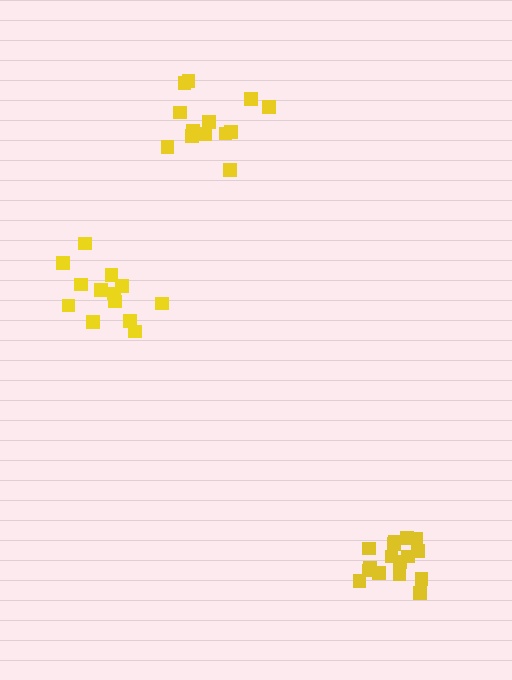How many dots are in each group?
Group 1: 13 dots, Group 2: 16 dots, Group 3: 13 dots (42 total).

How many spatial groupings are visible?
There are 3 spatial groupings.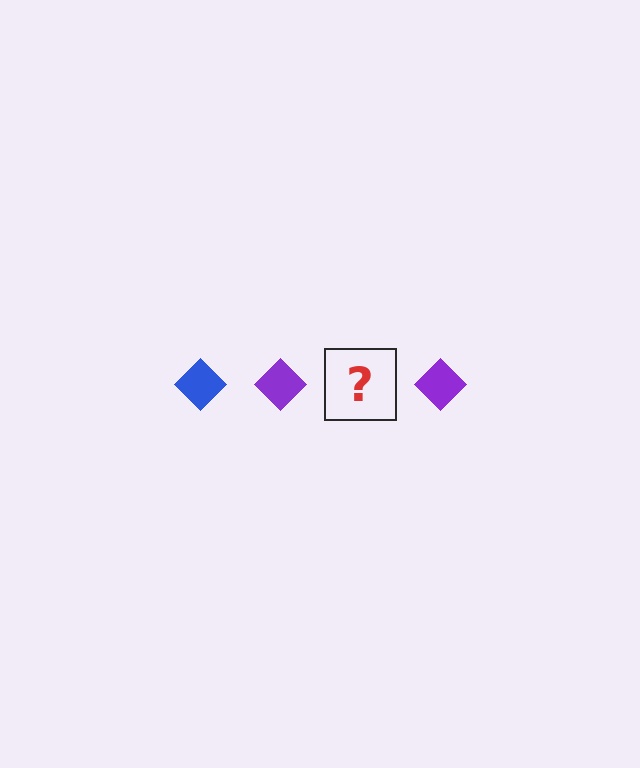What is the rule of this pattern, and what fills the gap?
The rule is that the pattern cycles through blue, purple diamonds. The gap should be filled with a blue diamond.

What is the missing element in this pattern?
The missing element is a blue diamond.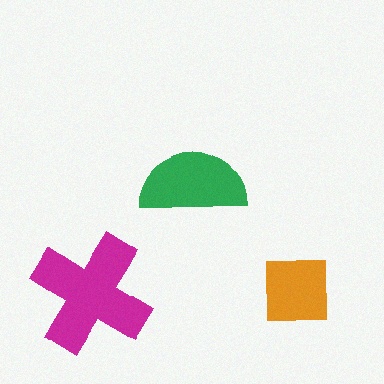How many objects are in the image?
There are 3 objects in the image.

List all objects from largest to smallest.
The magenta cross, the green semicircle, the orange square.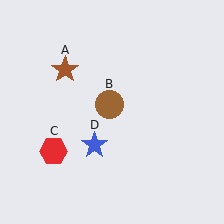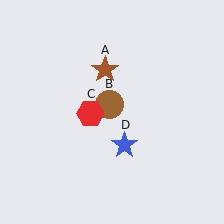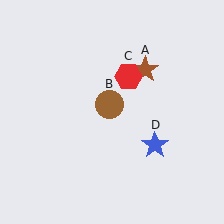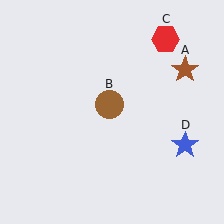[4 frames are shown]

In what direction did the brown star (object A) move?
The brown star (object A) moved right.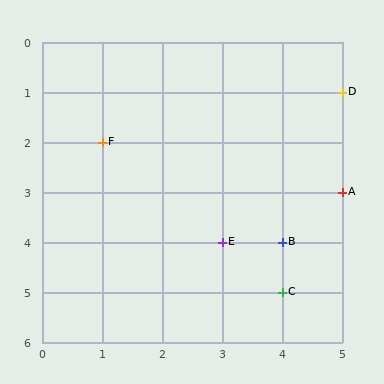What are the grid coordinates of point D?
Point D is at grid coordinates (5, 1).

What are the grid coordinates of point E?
Point E is at grid coordinates (3, 4).